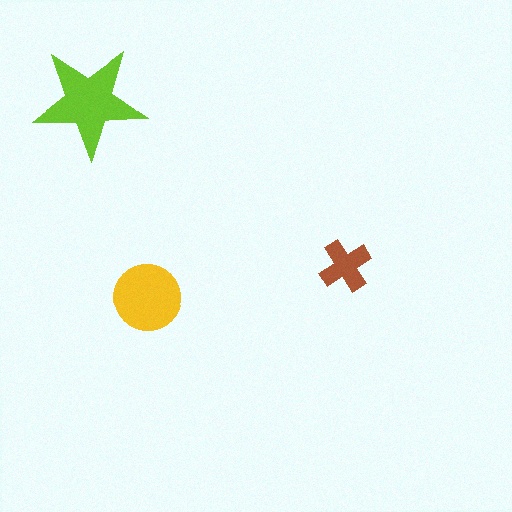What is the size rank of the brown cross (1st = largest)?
3rd.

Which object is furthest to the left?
The lime star is leftmost.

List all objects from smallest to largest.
The brown cross, the yellow circle, the lime star.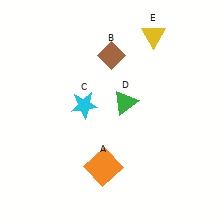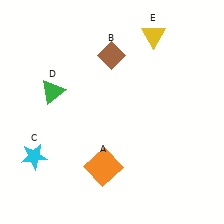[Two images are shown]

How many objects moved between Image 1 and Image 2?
2 objects moved between the two images.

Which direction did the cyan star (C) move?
The cyan star (C) moved down.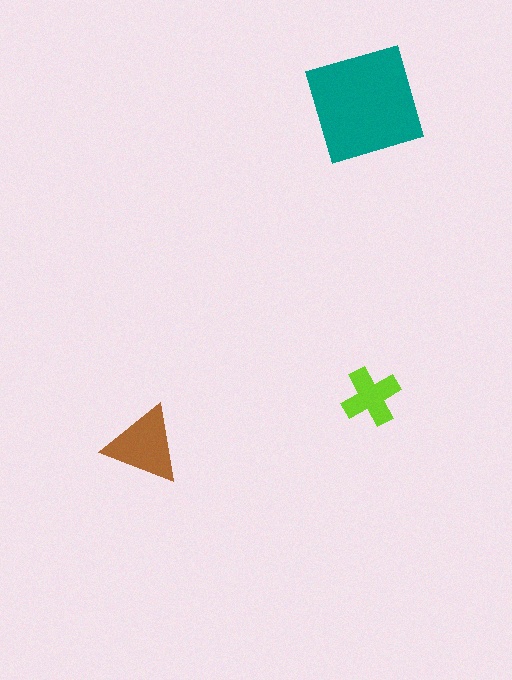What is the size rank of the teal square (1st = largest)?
1st.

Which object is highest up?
The teal square is topmost.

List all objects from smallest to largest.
The lime cross, the brown triangle, the teal square.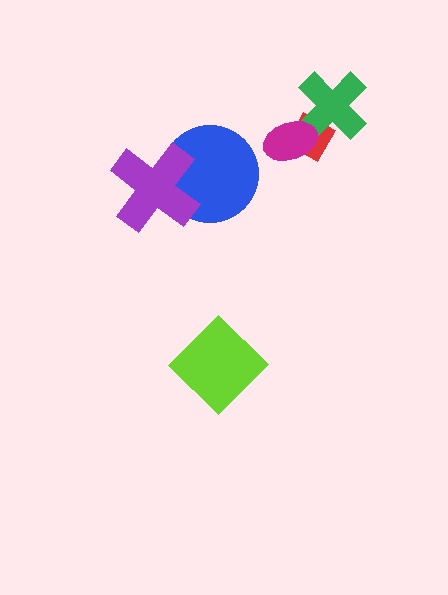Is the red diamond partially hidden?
Yes, it is partially covered by another shape.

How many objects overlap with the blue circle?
1 object overlaps with the blue circle.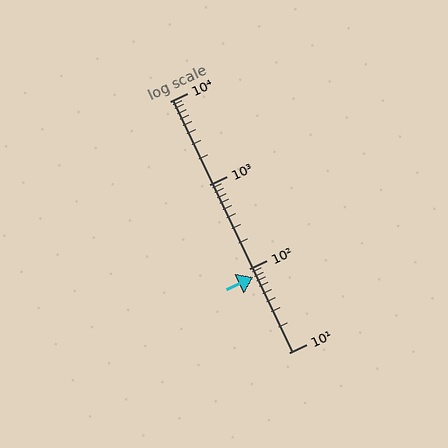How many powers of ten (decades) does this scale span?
The scale spans 3 decades, from 10 to 10000.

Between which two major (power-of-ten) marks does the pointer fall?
The pointer is between 10 and 100.